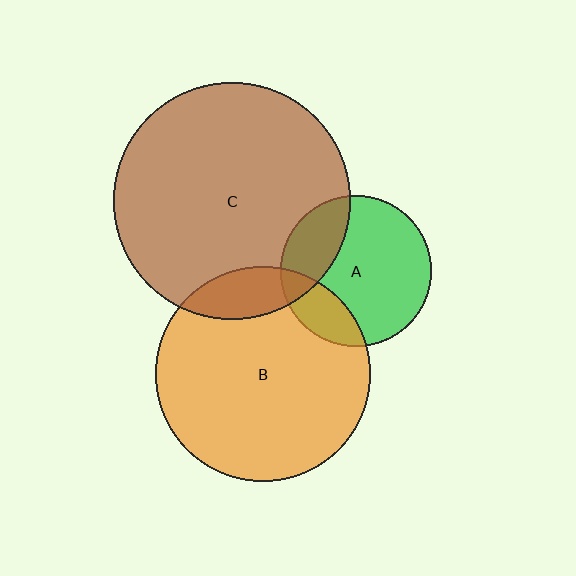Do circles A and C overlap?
Yes.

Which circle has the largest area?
Circle C (brown).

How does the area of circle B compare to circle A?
Approximately 2.0 times.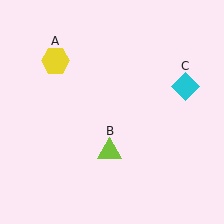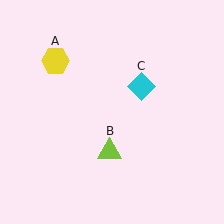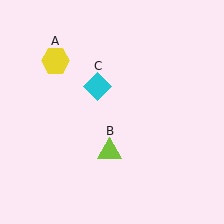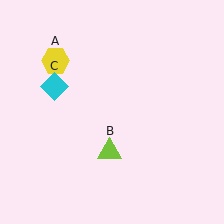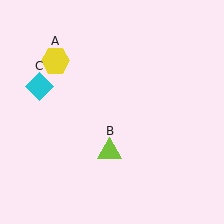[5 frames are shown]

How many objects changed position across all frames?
1 object changed position: cyan diamond (object C).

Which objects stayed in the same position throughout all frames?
Yellow hexagon (object A) and lime triangle (object B) remained stationary.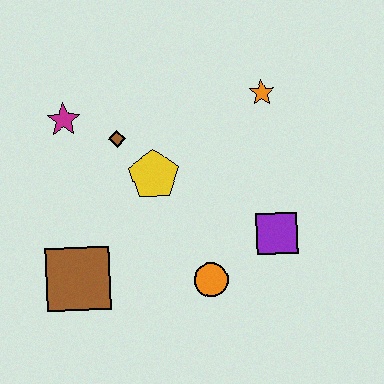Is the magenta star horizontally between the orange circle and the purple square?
No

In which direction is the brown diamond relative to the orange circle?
The brown diamond is above the orange circle.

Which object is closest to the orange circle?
The purple square is closest to the orange circle.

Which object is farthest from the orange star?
The brown square is farthest from the orange star.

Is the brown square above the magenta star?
No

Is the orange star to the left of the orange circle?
No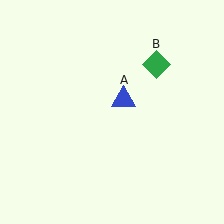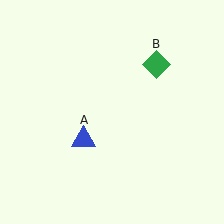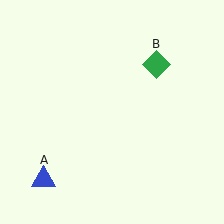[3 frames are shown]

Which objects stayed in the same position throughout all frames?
Green diamond (object B) remained stationary.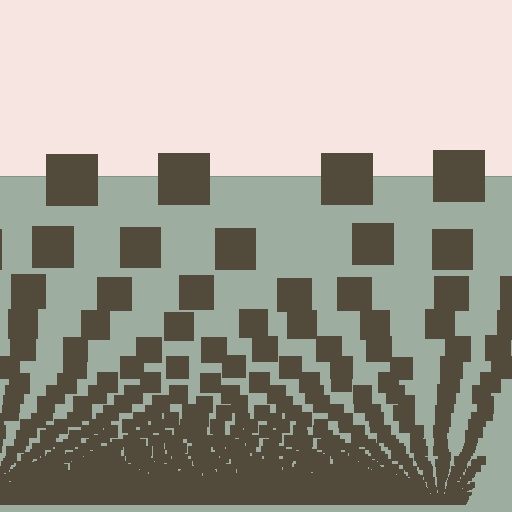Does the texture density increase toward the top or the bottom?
Density increases toward the bottom.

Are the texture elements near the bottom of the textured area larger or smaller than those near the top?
Smaller. The gradient is inverted — elements near the bottom are smaller and denser.